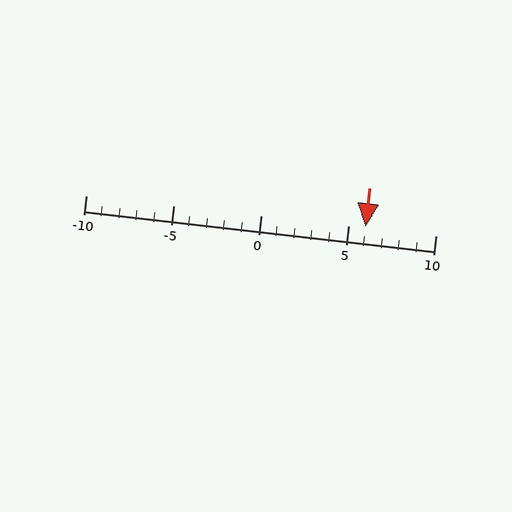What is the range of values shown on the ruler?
The ruler shows values from -10 to 10.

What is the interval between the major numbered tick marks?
The major tick marks are spaced 5 units apart.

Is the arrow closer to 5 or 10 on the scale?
The arrow is closer to 5.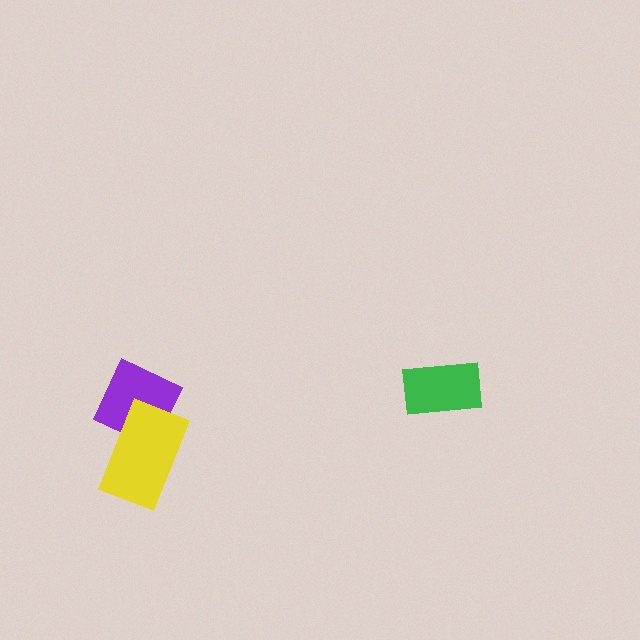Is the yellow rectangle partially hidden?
No, no other shape covers it.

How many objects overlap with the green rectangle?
0 objects overlap with the green rectangle.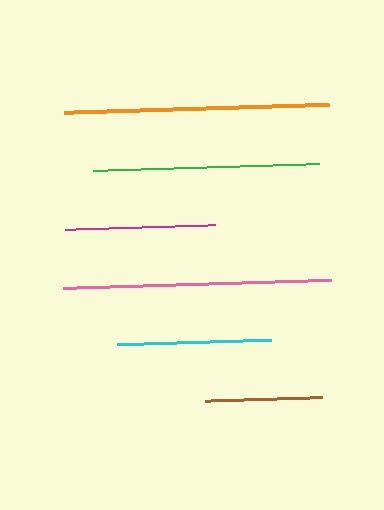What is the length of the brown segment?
The brown segment is approximately 117 pixels long.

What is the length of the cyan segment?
The cyan segment is approximately 154 pixels long.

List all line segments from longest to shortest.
From longest to shortest: pink, orange, green, cyan, magenta, brown.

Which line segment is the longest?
The pink line is the longest at approximately 269 pixels.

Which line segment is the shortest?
The brown line is the shortest at approximately 117 pixels.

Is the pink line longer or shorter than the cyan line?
The pink line is longer than the cyan line.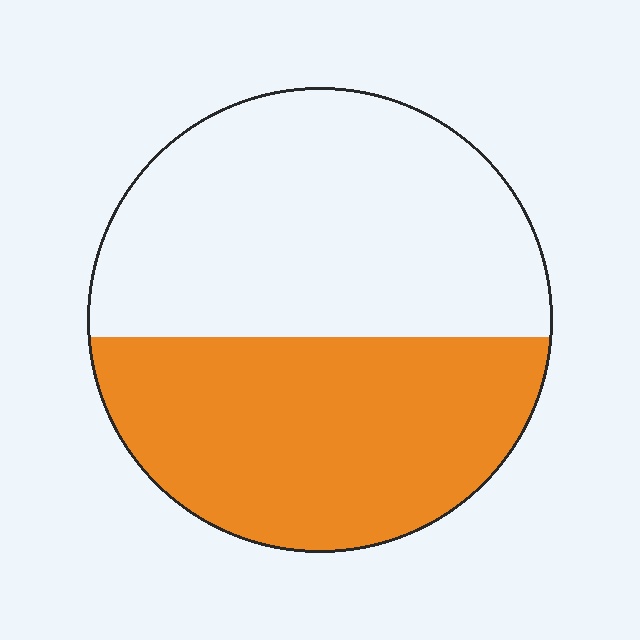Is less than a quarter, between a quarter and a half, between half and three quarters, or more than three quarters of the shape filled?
Between a quarter and a half.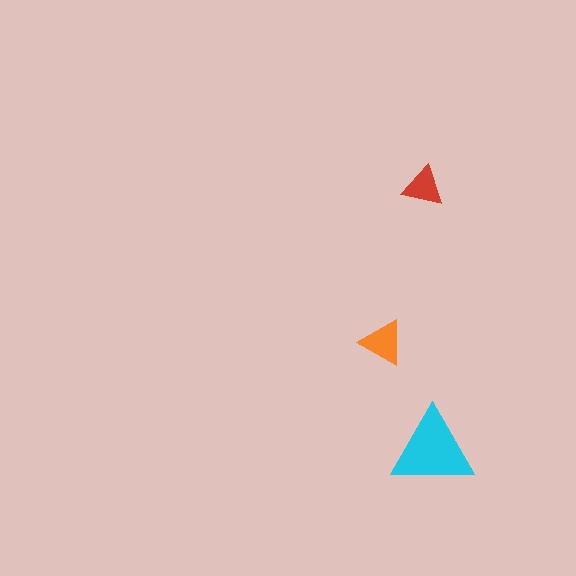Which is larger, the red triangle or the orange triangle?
The orange one.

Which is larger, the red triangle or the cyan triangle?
The cyan one.